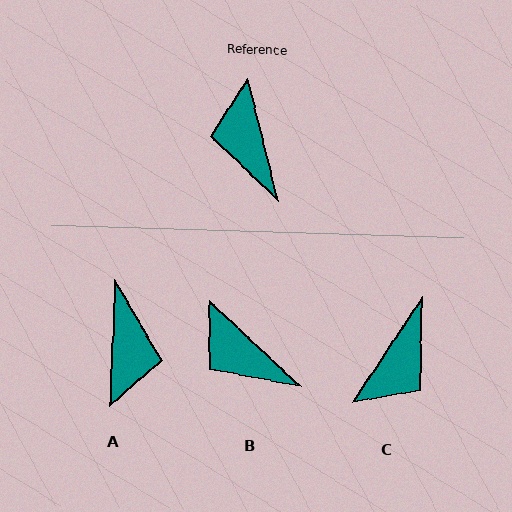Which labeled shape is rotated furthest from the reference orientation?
A, about 164 degrees away.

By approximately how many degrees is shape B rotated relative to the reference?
Approximately 33 degrees counter-clockwise.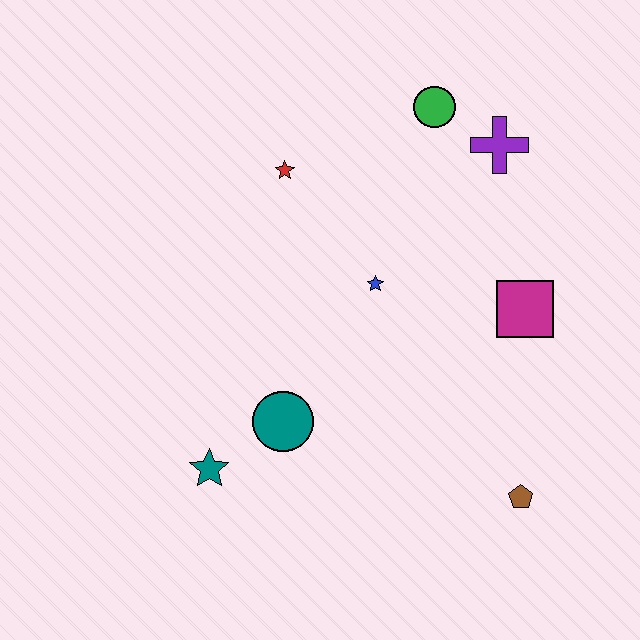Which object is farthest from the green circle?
The teal star is farthest from the green circle.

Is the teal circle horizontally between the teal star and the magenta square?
Yes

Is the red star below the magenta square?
No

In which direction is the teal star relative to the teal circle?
The teal star is to the left of the teal circle.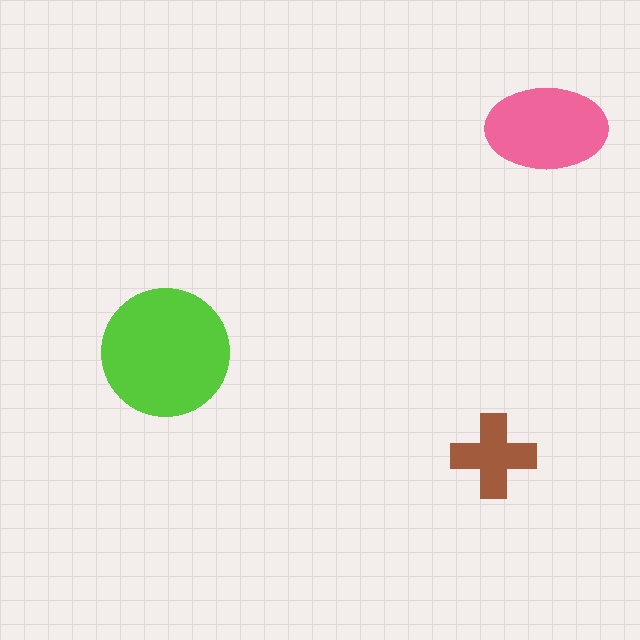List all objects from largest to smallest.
The lime circle, the pink ellipse, the brown cross.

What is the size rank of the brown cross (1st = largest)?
3rd.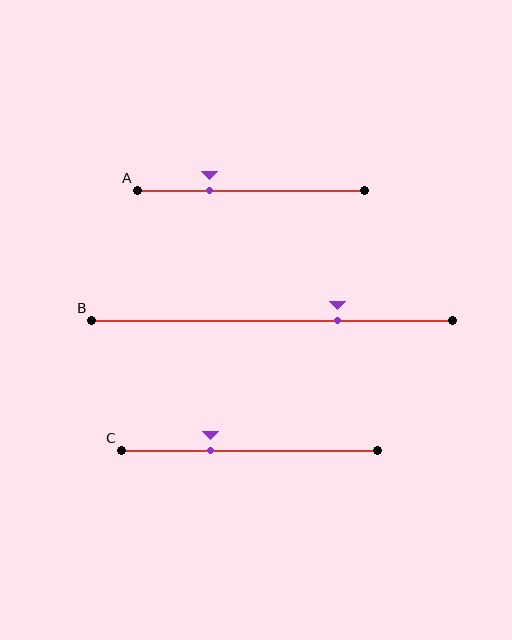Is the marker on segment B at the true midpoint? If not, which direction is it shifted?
No, the marker on segment B is shifted to the right by about 18% of the segment length.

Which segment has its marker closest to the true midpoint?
Segment C has its marker closest to the true midpoint.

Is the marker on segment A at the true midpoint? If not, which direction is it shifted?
No, the marker on segment A is shifted to the left by about 18% of the segment length.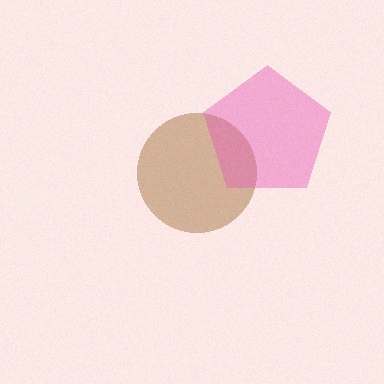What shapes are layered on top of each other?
The layered shapes are: a brown circle, a pink pentagon.